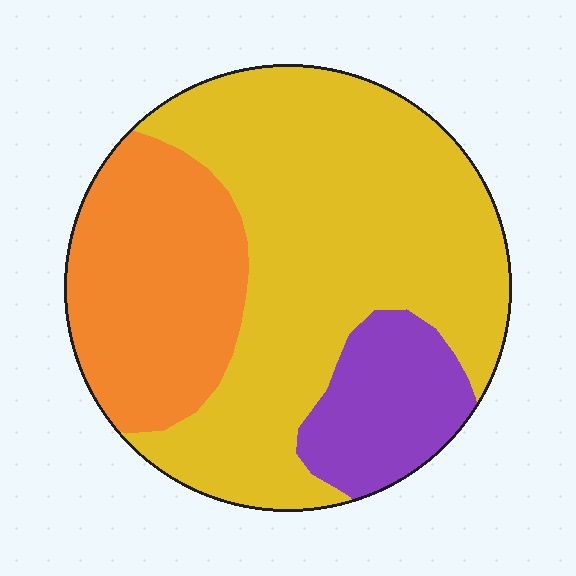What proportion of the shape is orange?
Orange takes up about one quarter (1/4) of the shape.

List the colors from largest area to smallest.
From largest to smallest: yellow, orange, purple.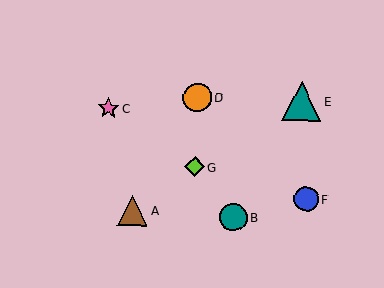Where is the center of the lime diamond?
The center of the lime diamond is at (195, 167).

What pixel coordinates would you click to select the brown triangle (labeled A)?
Click at (133, 211) to select the brown triangle A.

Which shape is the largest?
The teal triangle (labeled E) is the largest.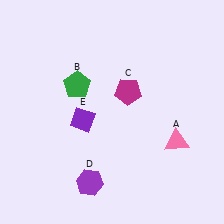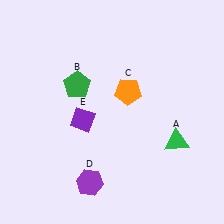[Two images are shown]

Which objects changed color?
A changed from pink to green. C changed from magenta to orange.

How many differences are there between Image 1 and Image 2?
There are 2 differences between the two images.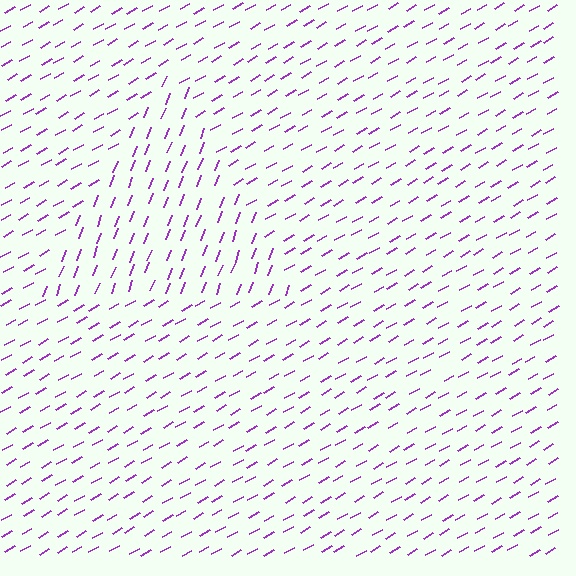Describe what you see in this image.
The image is filled with small purple line segments. A triangle region in the image has lines oriented differently from the surrounding lines, creating a visible texture boundary.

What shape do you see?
I see a triangle.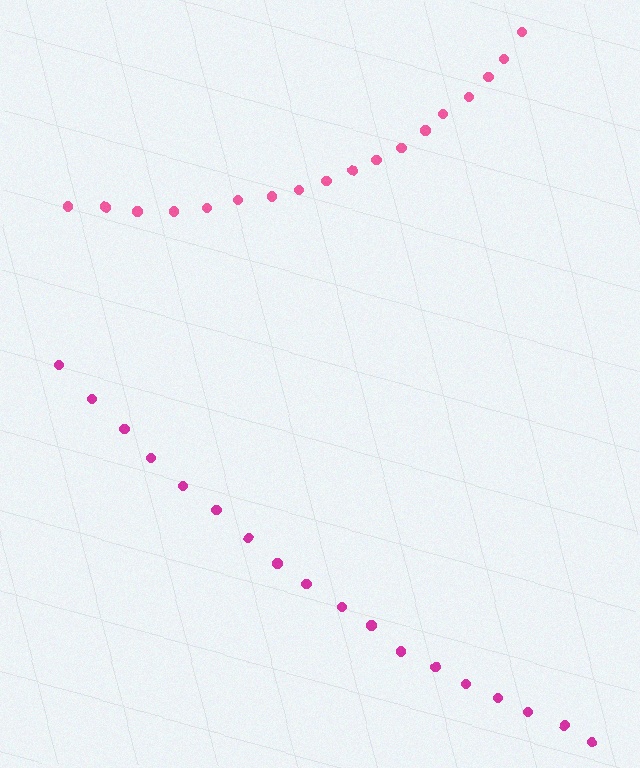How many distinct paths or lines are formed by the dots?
There are 2 distinct paths.